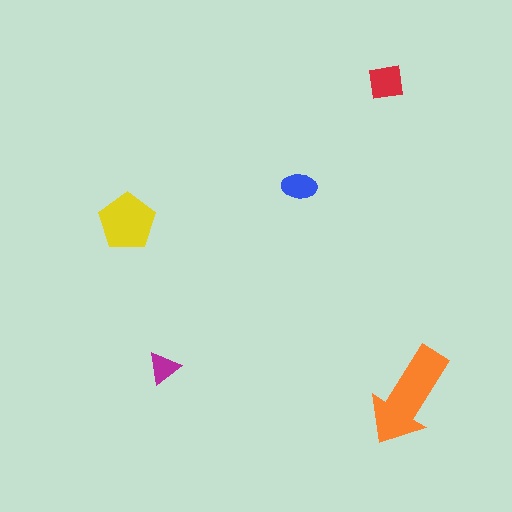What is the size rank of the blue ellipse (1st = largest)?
4th.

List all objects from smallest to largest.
The magenta triangle, the blue ellipse, the red square, the yellow pentagon, the orange arrow.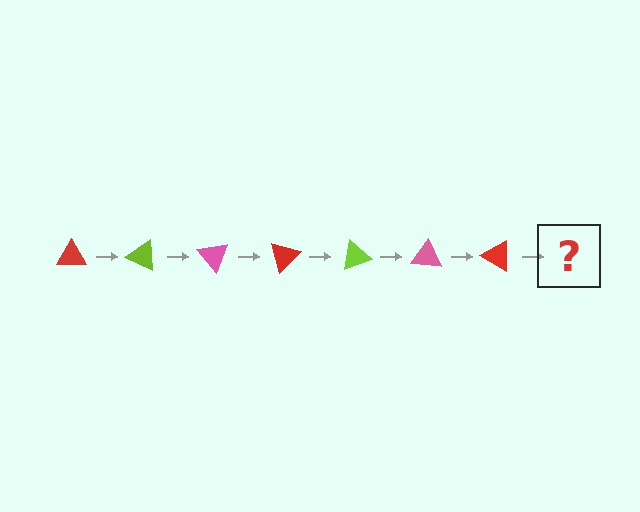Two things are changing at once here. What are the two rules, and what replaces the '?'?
The two rules are that it rotates 25 degrees each step and the color cycles through red, lime, and pink. The '?' should be a lime triangle, rotated 175 degrees from the start.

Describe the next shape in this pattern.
It should be a lime triangle, rotated 175 degrees from the start.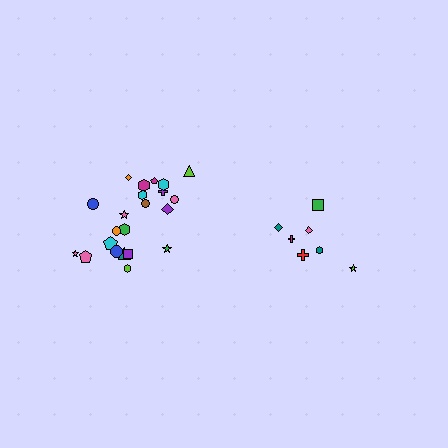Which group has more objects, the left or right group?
The left group.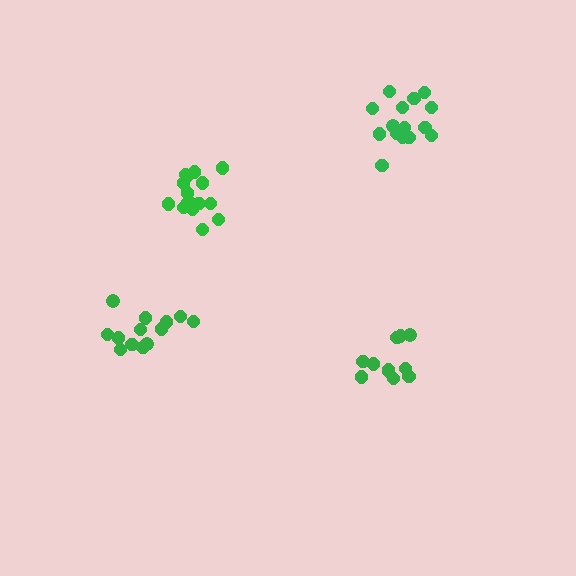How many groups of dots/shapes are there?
There are 4 groups.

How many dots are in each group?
Group 1: 16 dots, Group 2: 11 dots, Group 3: 15 dots, Group 4: 13 dots (55 total).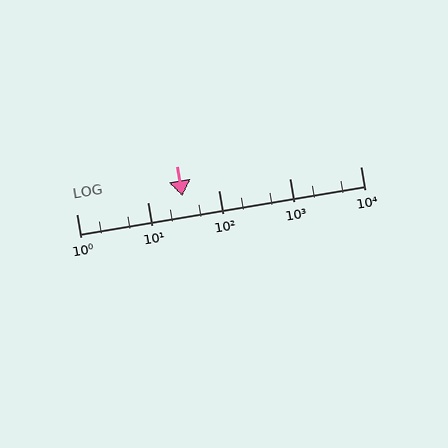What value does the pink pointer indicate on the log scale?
The pointer indicates approximately 31.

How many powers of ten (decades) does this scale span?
The scale spans 4 decades, from 1 to 10000.